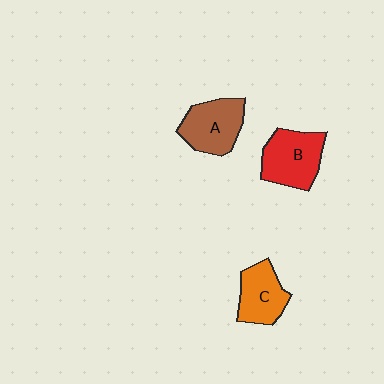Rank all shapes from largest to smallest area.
From largest to smallest: B (red), A (brown), C (orange).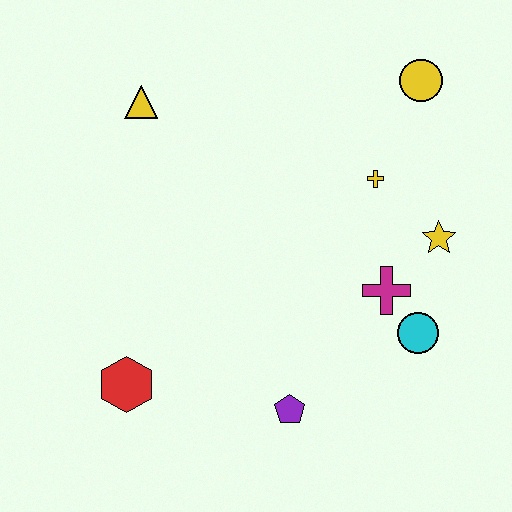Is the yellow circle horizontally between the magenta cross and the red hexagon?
No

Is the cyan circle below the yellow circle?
Yes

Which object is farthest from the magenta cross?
The yellow triangle is farthest from the magenta cross.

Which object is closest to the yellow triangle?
The yellow cross is closest to the yellow triangle.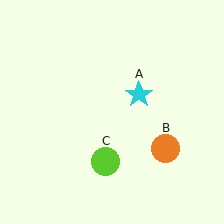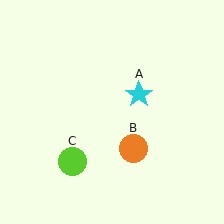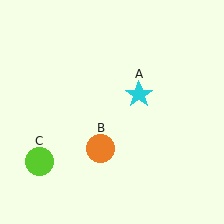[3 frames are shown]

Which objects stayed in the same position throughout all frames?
Cyan star (object A) remained stationary.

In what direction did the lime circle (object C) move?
The lime circle (object C) moved left.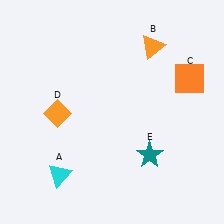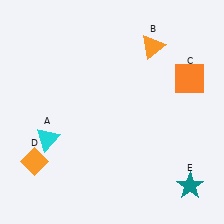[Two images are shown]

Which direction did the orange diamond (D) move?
The orange diamond (D) moved down.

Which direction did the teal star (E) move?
The teal star (E) moved right.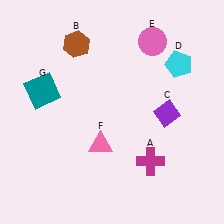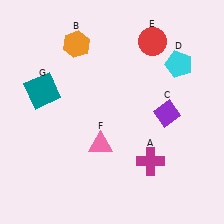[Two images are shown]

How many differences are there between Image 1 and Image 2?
There are 2 differences between the two images.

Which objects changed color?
B changed from brown to orange. E changed from pink to red.